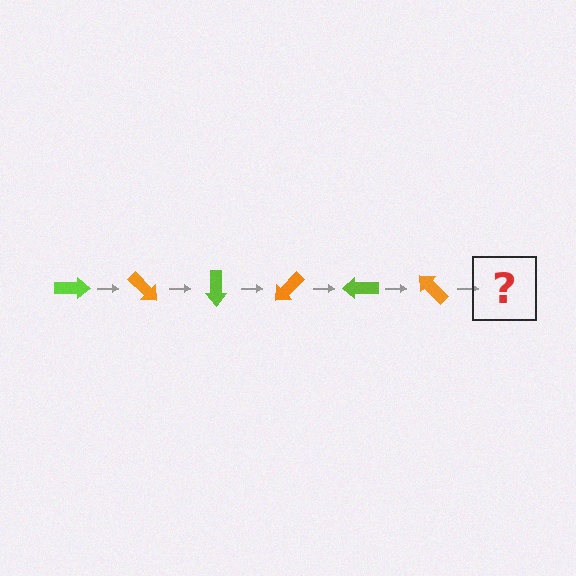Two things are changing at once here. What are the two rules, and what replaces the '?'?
The two rules are that it rotates 45 degrees each step and the color cycles through lime and orange. The '?' should be a lime arrow, rotated 270 degrees from the start.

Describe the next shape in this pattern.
It should be a lime arrow, rotated 270 degrees from the start.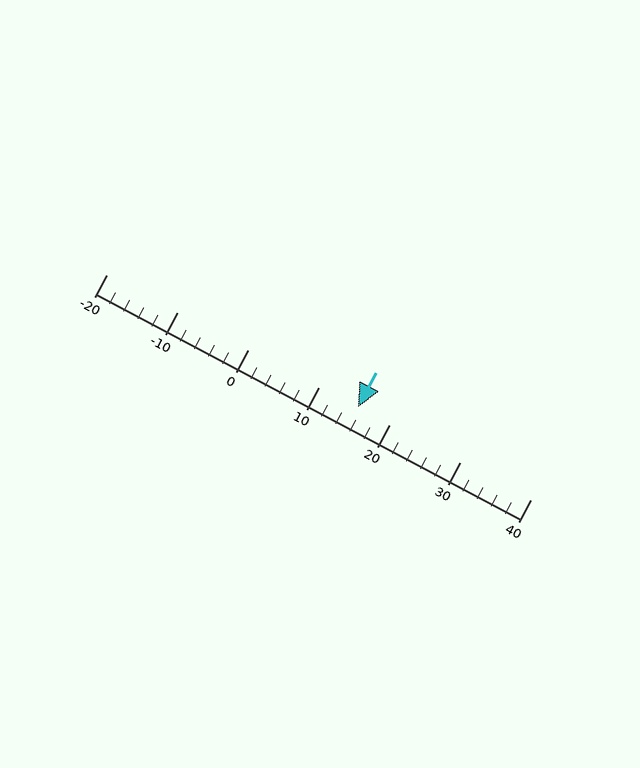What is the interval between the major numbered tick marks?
The major tick marks are spaced 10 units apart.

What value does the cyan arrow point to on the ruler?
The cyan arrow points to approximately 16.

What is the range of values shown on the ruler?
The ruler shows values from -20 to 40.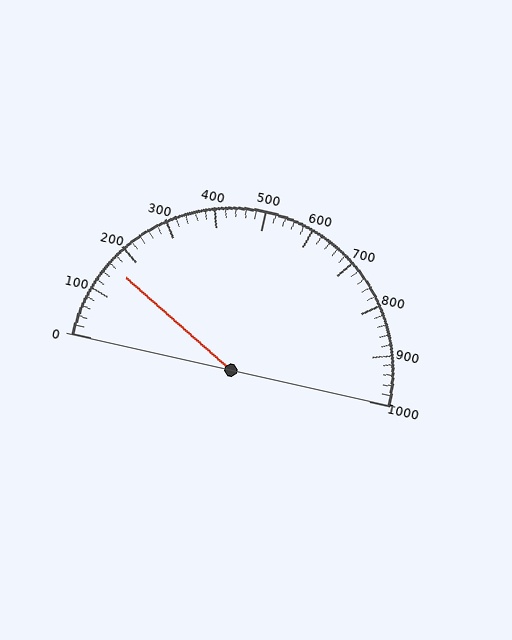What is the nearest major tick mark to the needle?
The nearest major tick mark is 200.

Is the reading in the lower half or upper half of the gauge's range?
The reading is in the lower half of the range (0 to 1000).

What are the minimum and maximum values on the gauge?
The gauge ranges from 0 to 1000.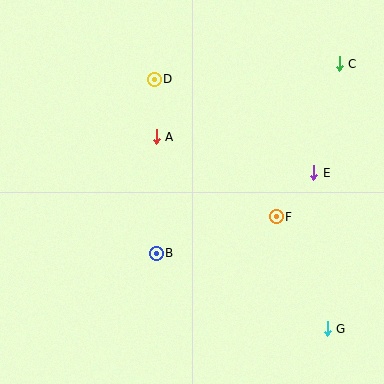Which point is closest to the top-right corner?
Point C is closest to the top-right corner.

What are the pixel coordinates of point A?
Point A is at (156, 137).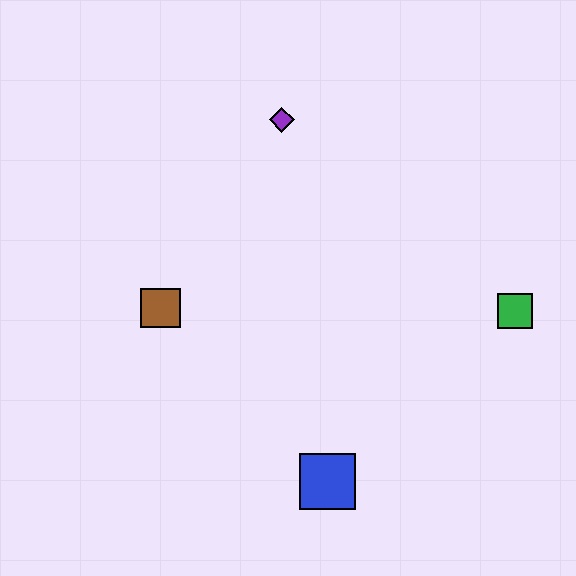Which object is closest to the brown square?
The purple diamond is closest to the brown square.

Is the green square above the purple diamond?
No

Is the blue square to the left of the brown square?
No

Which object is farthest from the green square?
The brown square is farthest from the green square.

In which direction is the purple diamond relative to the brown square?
The purple diamond is above the brown square.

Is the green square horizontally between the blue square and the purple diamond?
No